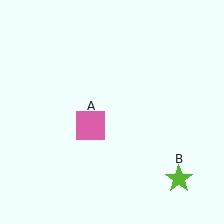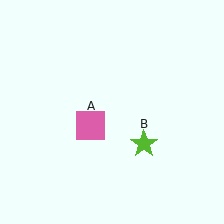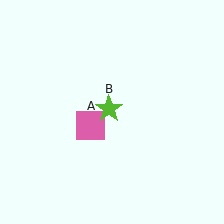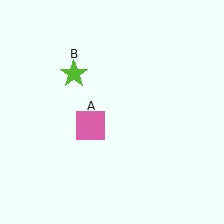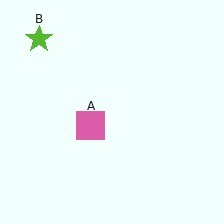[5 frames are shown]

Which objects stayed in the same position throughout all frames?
Pink square (object A) remained stationary.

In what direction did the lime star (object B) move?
The lime star (object B) moved up and to the left.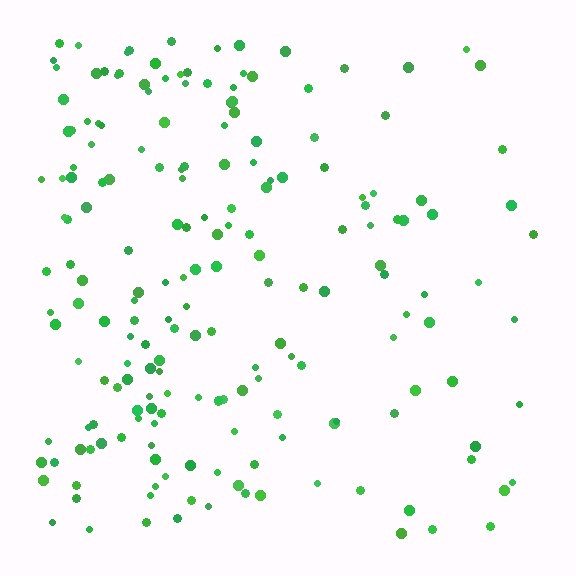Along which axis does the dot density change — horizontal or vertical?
Horizontal.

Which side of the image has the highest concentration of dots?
The left.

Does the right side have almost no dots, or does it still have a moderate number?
Still a moderate number, just noticeably fewer than the left.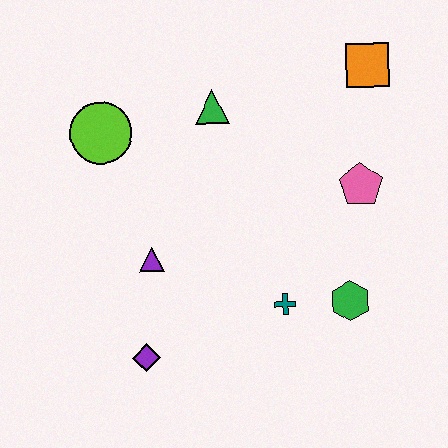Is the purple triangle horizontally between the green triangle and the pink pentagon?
No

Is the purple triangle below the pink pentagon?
Yes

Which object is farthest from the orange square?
The purple diamond is farthest from the orange square.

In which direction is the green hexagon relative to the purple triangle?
The green hexagon is to the right of the purple triangle.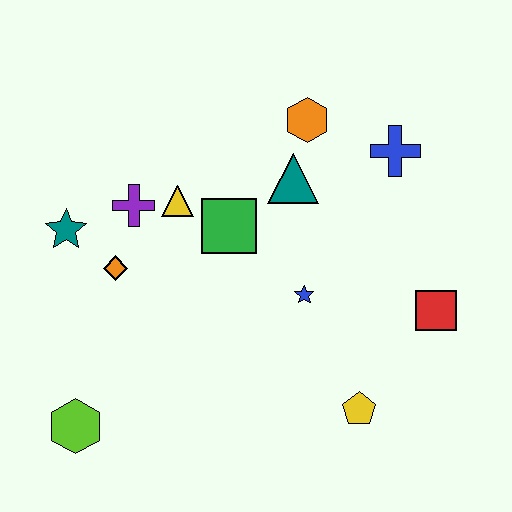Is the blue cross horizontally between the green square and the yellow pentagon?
No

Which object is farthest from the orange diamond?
The red square is farthest from the orange diamond.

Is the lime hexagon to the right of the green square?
No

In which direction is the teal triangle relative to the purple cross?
The teal triangle is to the right of the purple cross.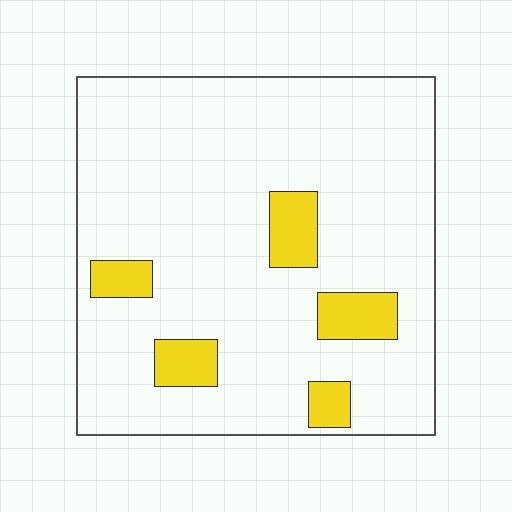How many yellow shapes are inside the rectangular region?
5.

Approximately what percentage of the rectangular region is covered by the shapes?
Approximately 10%.